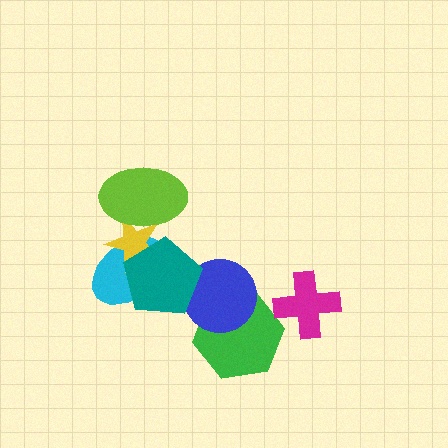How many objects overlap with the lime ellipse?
2 objects overlap with the lime ellipse.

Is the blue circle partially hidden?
Yes, it is partially covered by another shape.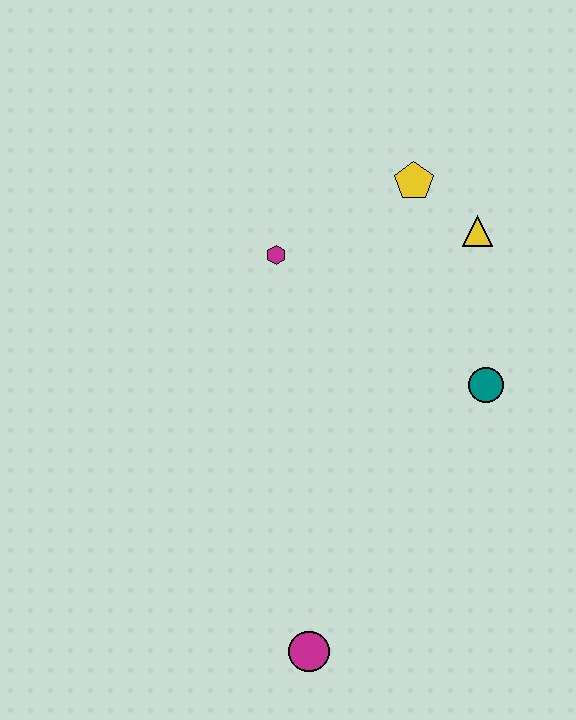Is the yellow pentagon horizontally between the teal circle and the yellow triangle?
No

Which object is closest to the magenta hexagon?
The yellow pentagon is closest to the magenta hexagon.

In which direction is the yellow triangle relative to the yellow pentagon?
The yellow triangle is to the right of the yellow pentagon.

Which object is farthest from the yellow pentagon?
The magenta circle is farthest from the yellow pentagon.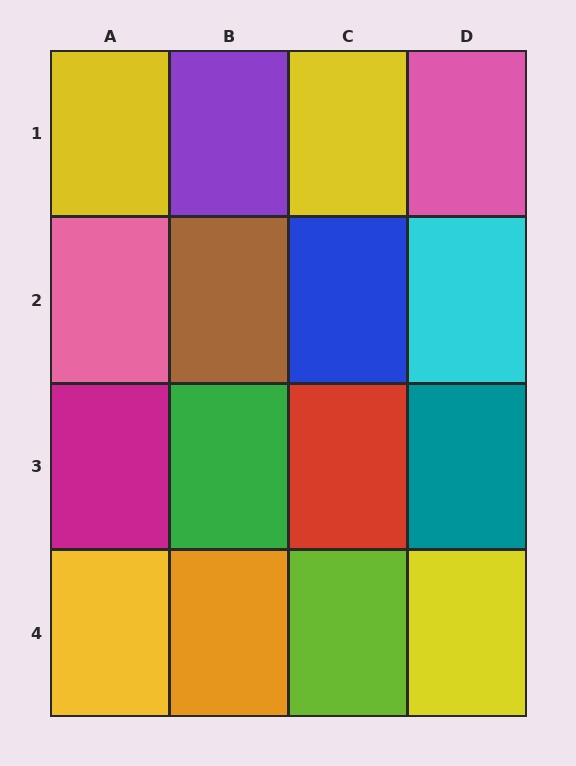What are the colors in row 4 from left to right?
Yellow, orange, lime, yellow.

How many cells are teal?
1 cell is teal.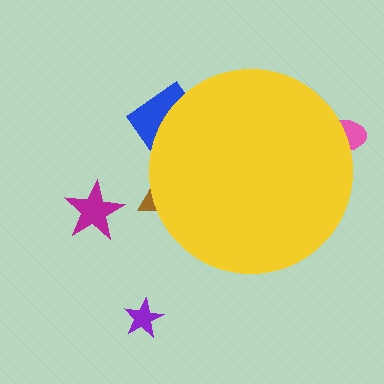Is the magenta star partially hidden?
No, the magenta star is fully visible.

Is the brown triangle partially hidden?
Yes, the brown triangle is partially hidden behind the yellow circle.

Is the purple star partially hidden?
No, the purple star is fully visible.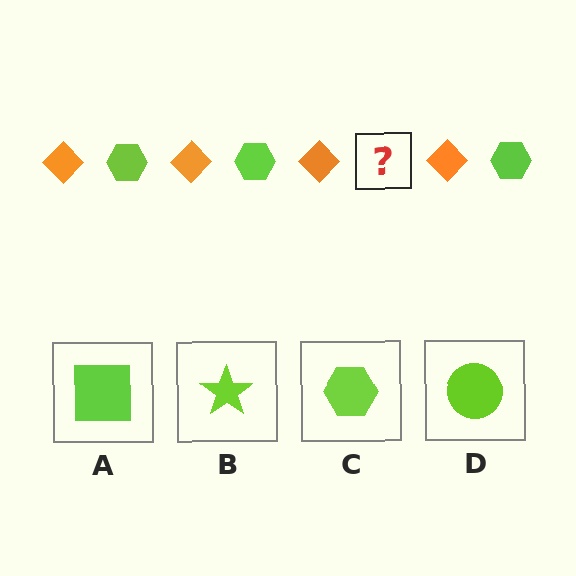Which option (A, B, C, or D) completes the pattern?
C.